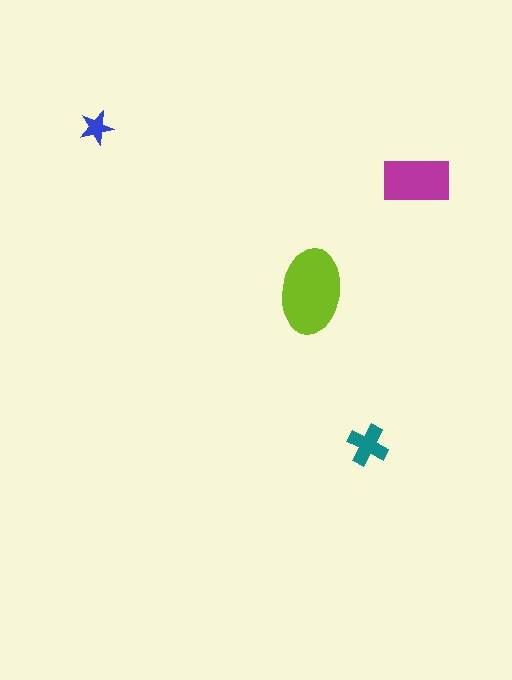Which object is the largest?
The lime ellipse.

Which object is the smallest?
The blue star.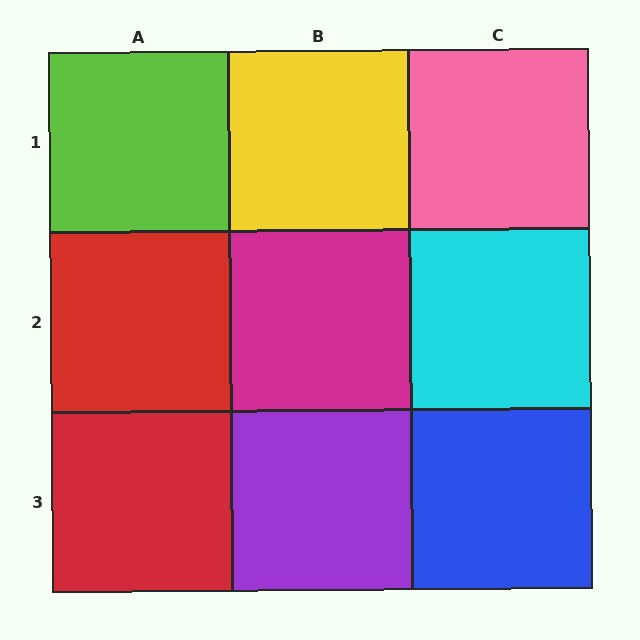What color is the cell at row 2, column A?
Red.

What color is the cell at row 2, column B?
Magenta.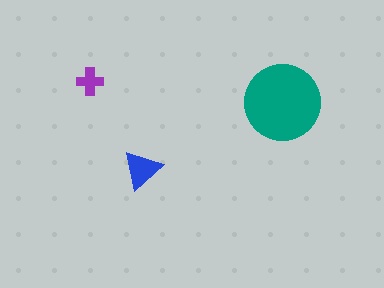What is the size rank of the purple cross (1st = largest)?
3rd.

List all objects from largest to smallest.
The teal circle, the blue triangle, the purple cross.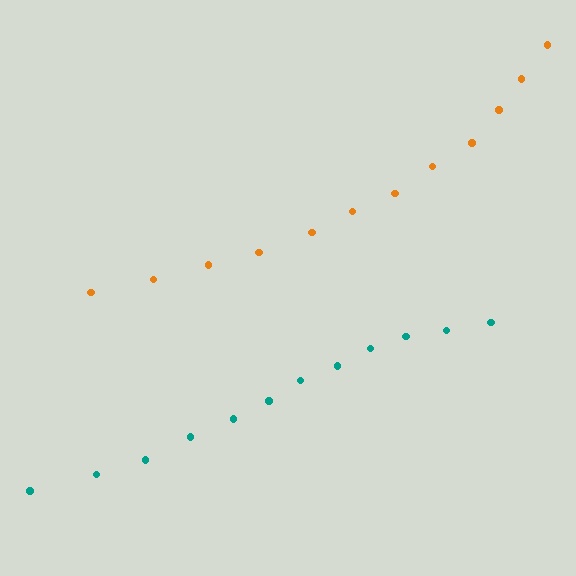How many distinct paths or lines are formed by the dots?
There are 2 distinct paths.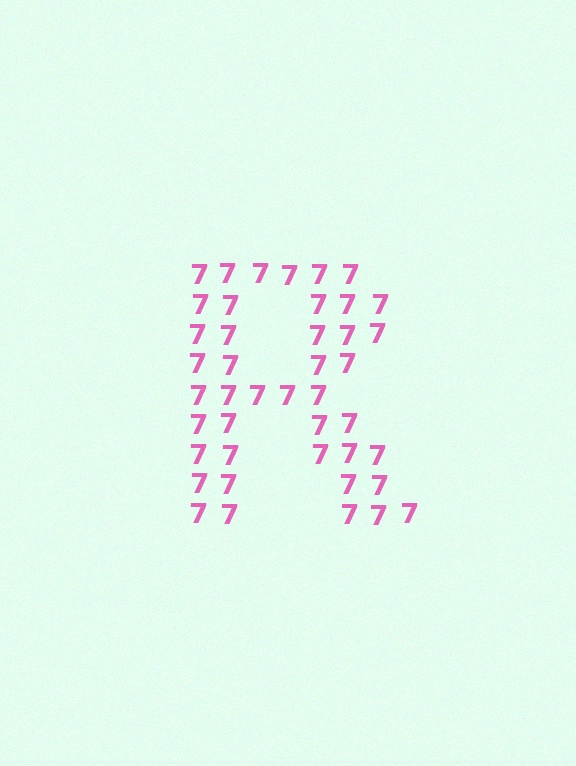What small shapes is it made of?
It is made of small digit 7's.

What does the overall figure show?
The overall figure shows the letter R.